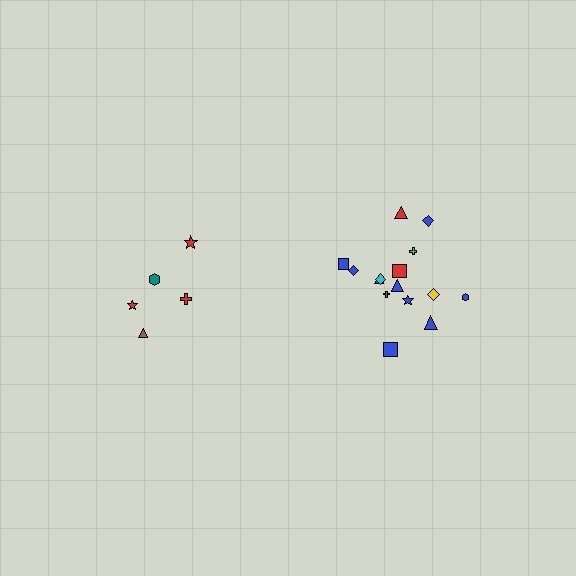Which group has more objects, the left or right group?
The right group.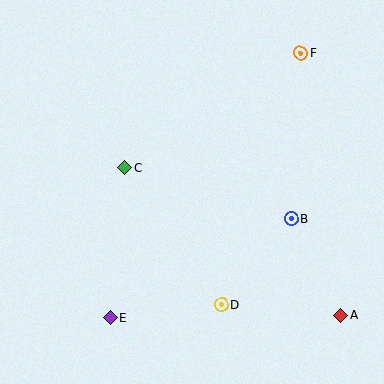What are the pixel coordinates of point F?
Point F is at (301, 53).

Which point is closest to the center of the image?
Point C at (125, 168) is closest to the center.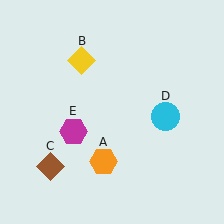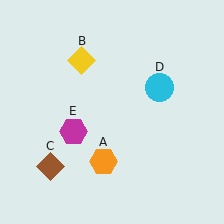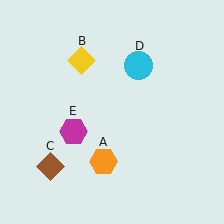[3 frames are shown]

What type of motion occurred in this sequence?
The cyan circle (object D) rotated counterclockwise around the center of the scene.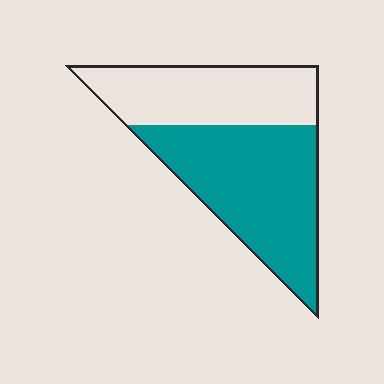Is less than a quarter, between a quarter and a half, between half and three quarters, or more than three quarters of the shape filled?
Between half and three quarters.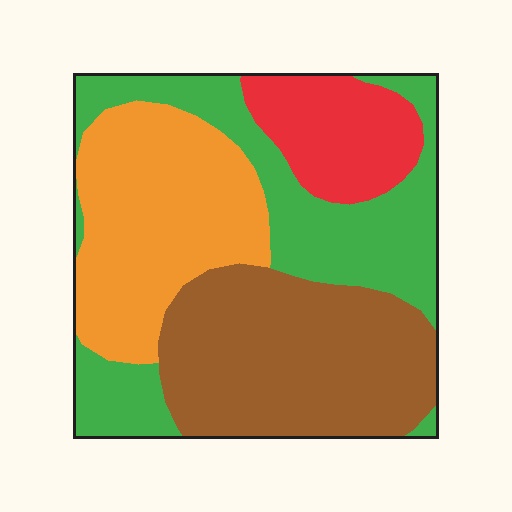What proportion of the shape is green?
Green covers around 30% of the shape.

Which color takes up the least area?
Red, at roughly 15%.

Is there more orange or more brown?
Brown.